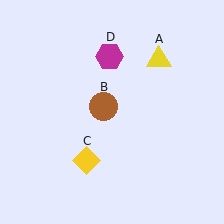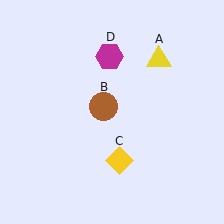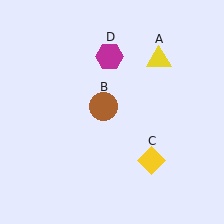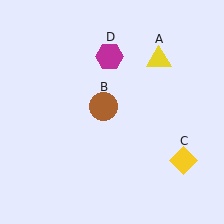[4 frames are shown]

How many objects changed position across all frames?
1 object changed position: yellow diamond (object C).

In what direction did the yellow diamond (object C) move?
The yellow diamond (object C) moved right.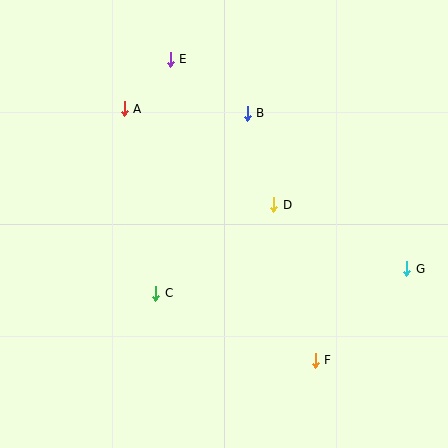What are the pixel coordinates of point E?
Point E is at (170, 59).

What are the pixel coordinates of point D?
Point D is at (274, 205).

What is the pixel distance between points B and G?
The distance between B and G is 223 pixels.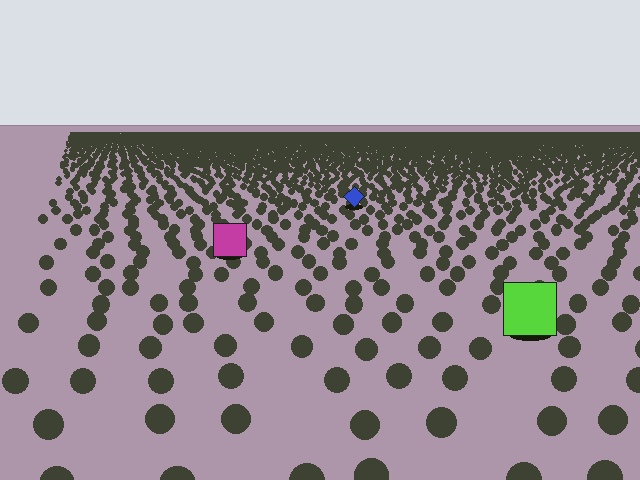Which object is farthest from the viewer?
The blue diamond is farthest from the viewer. It appears smaller and the ground texture around it is denser.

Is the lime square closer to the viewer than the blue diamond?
Yes. The lime square is closer — you can tell from the texture gradient: the ground texture is coarser near it.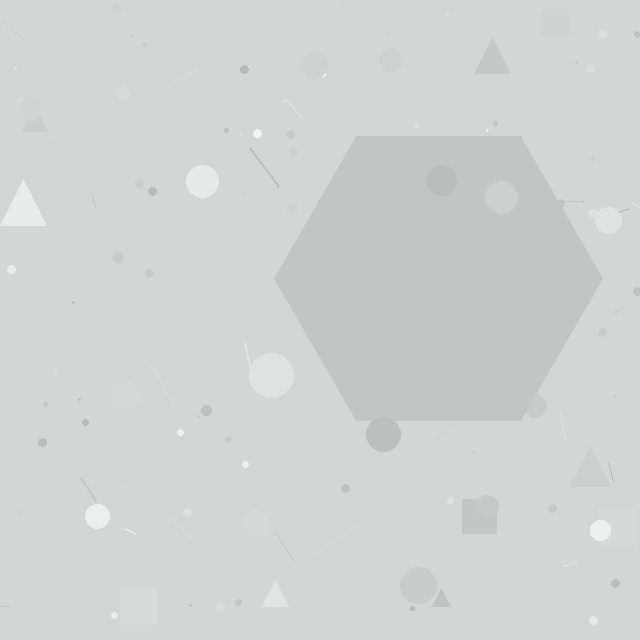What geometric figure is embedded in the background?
A hexagon is embedded in the background.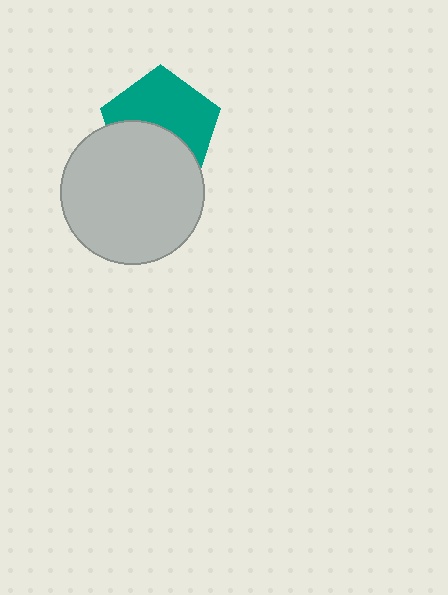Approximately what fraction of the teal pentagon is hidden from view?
Roughly 44% of the teal pentagon is hidden behind the light gray circle.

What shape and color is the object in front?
The object in front is a light gray circle.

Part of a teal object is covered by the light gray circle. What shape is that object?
It is a pentagon.